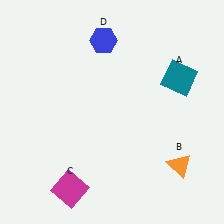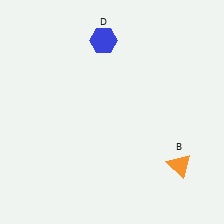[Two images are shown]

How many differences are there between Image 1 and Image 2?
There are 2 differences between the two images.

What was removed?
The teal square (A), the magenta square (C) were removed in Image 2.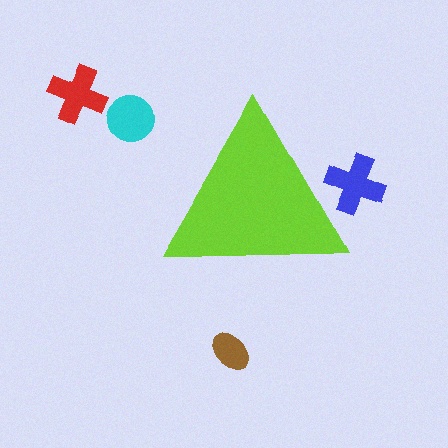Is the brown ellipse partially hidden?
No, the brown ellipse is fully visible.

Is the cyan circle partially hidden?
No, the cyan circle is fully visible.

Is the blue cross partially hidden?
Yes, the blue cross is partially hidden behind the lime triangle.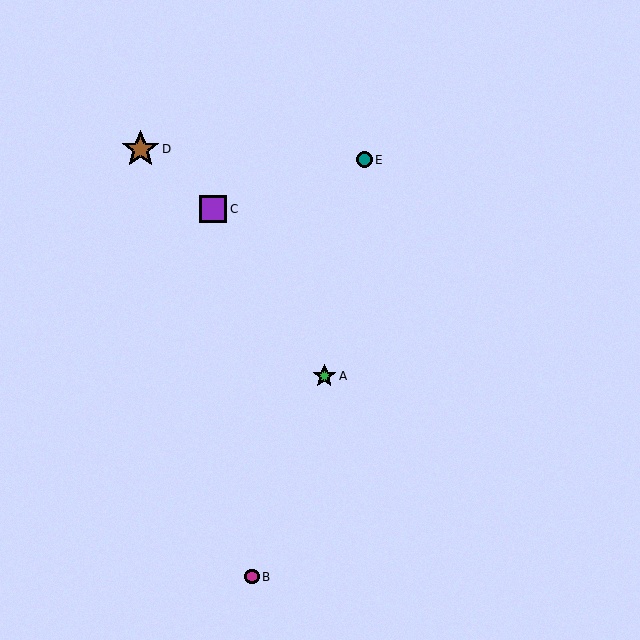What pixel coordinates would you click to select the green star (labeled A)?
Click at (324, 376) to select the green star A.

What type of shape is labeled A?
Shape A is a green star.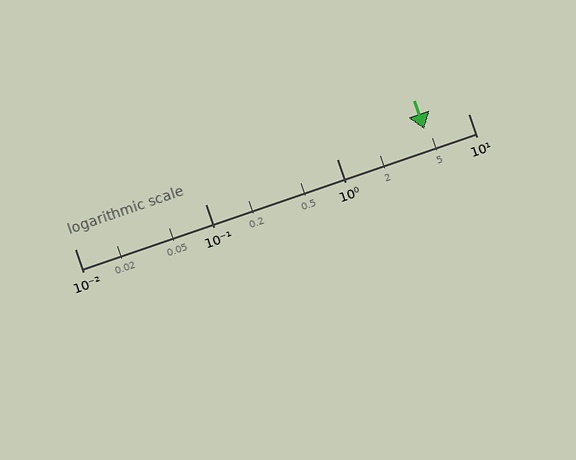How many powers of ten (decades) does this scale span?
The scale spans 3 decades, from 0.01 to 10.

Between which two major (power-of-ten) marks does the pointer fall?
The pointer is between 1 and 10.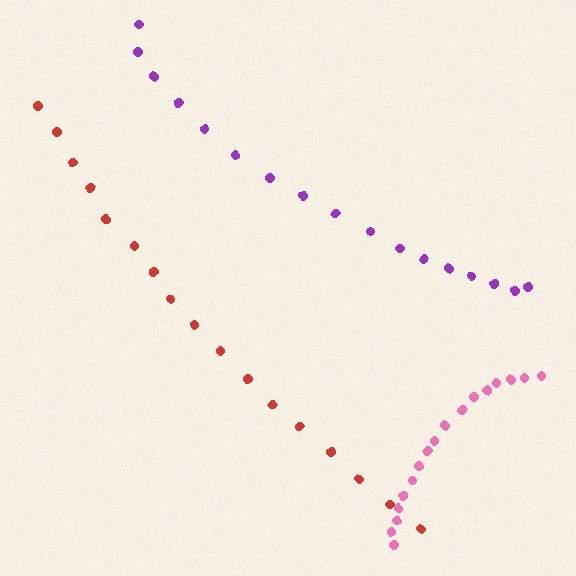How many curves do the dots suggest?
There are 3 distinct paths.